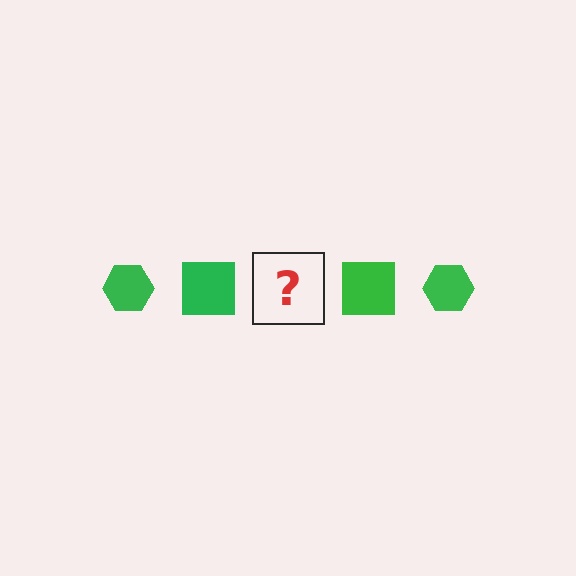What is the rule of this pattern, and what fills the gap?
The rule is that the pattern cycles through hexagon, square shapes in green. The gap should be filled with a green hexagon.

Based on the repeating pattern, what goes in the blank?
The blank should be a green hexagon.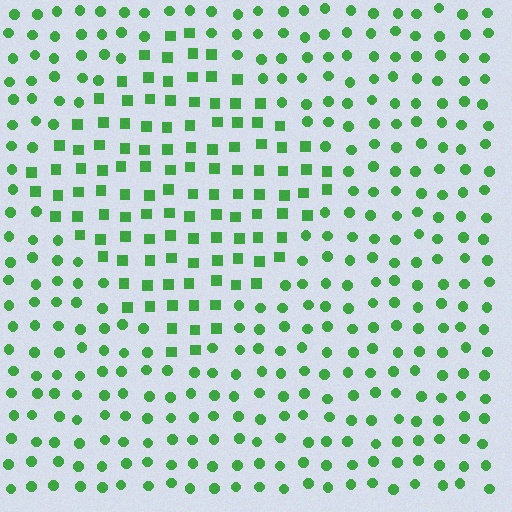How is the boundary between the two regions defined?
The boundary is defined by a change in element shape: squares inside vs. circles outside. All elements share the same color and spacing.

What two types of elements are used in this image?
The image uses squares inside the diamond region and circles outside it.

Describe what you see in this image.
The image is filled with small green elements arranged in a uniform grid. A diamond-shaped region contains squares, while the surrounding area contains circles. The boundary is defined purely by the change in element shape.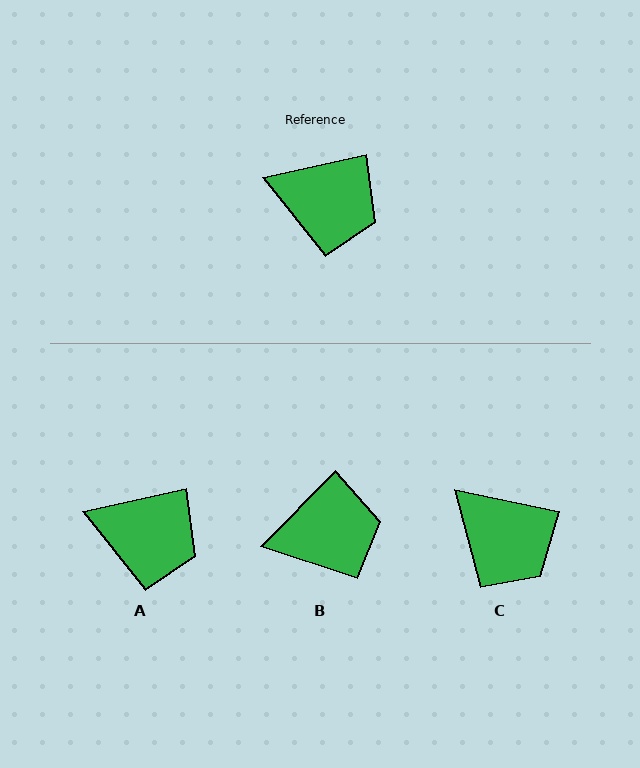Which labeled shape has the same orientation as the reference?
A.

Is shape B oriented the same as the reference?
No, it is off by about 33 degrees.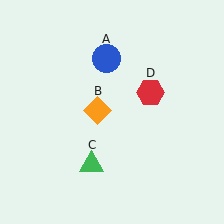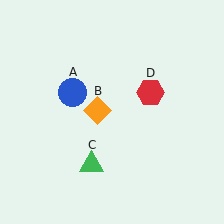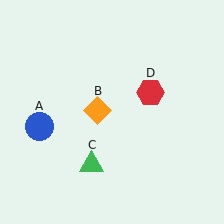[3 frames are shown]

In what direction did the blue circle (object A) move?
The blue circle (object A) moved down and to the left.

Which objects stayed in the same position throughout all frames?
Orange diamond (object B) and green triangle (object C) and red hexagon (object D) remained stationary.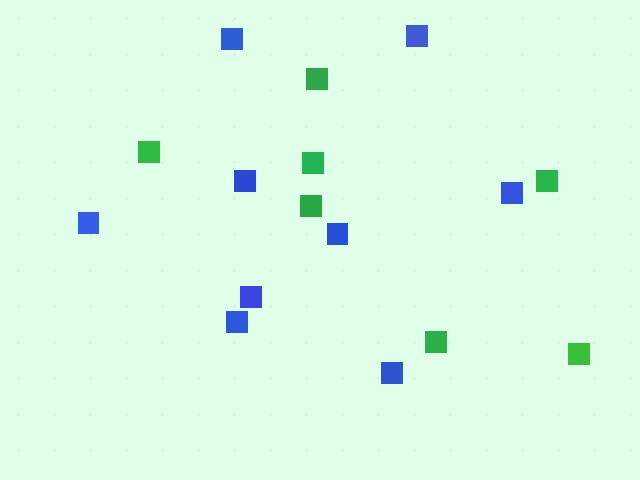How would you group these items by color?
There are 2 groups: one group of green squares (7) and one group of blue squares (9).